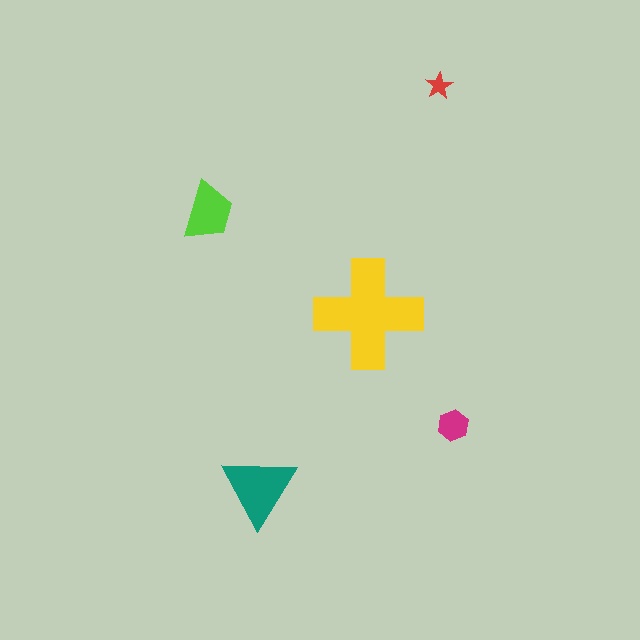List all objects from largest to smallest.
The yellow cross, the teal triangle, the lime trapezoid, the magenta hexagon, the red star.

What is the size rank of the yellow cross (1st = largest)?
1st.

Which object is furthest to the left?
The lime trapezoid is leftmost.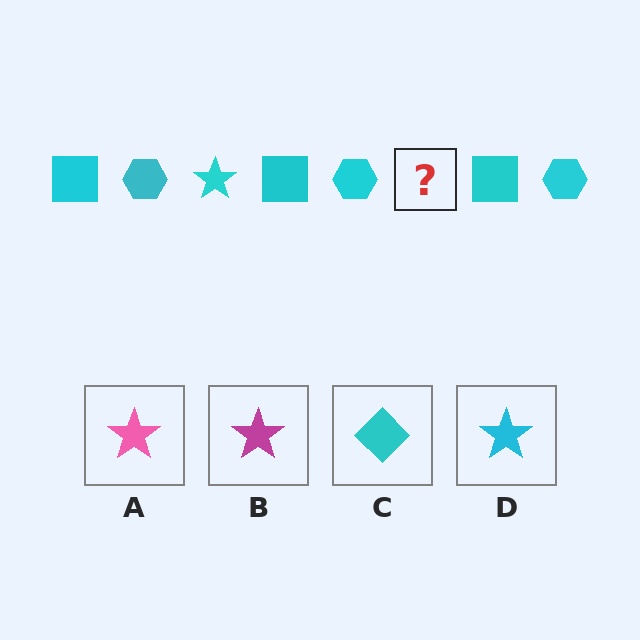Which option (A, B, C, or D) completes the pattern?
D.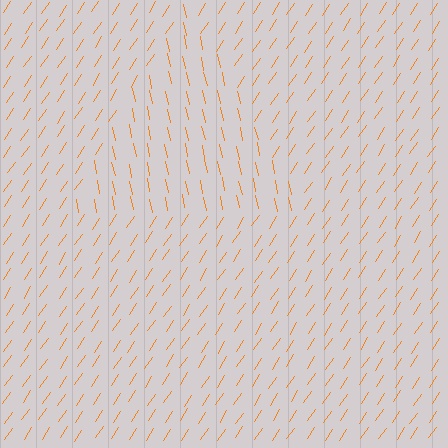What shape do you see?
I see a triangle.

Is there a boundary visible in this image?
Yes, there is a texture boundary formed by a change in line orientation.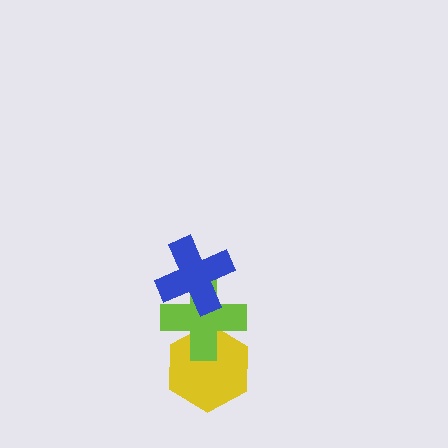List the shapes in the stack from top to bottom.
From top to bottom: the blue cross, the lime cross, the yellow hexagon.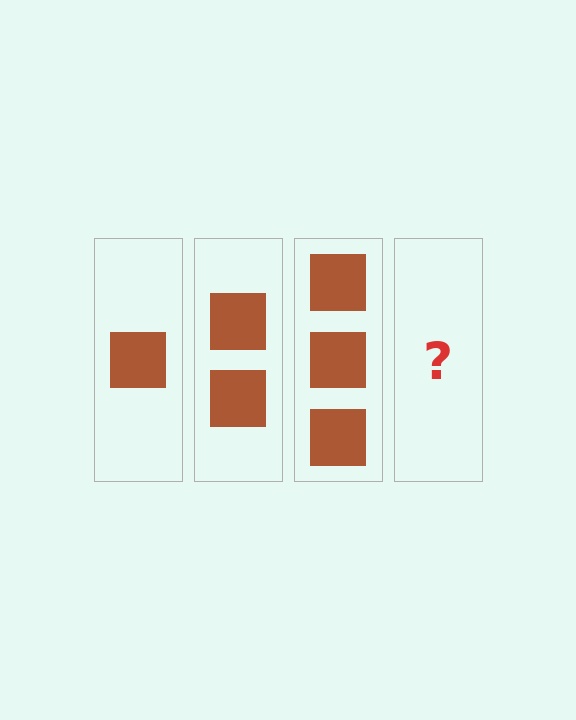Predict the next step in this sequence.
The next step is 4 squares.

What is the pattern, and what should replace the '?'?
The pattern is that each step adds one more square. The '?' should be 4 squares.